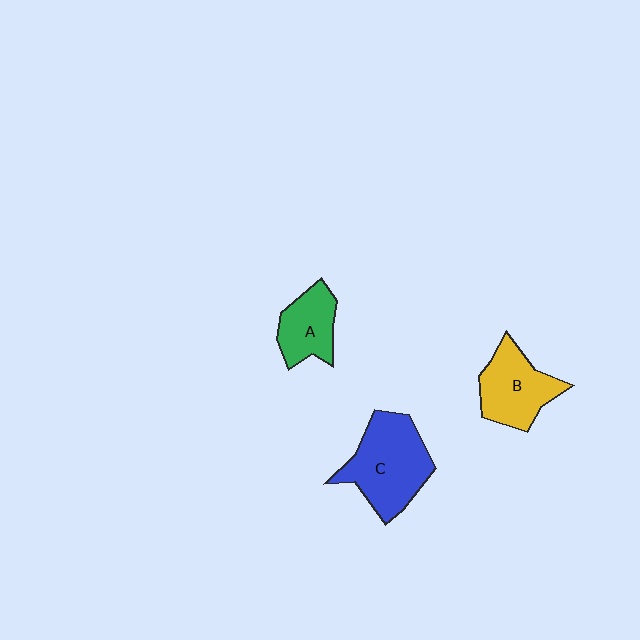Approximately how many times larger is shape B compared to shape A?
Approximately 1.3 times.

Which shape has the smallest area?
Shape A (green).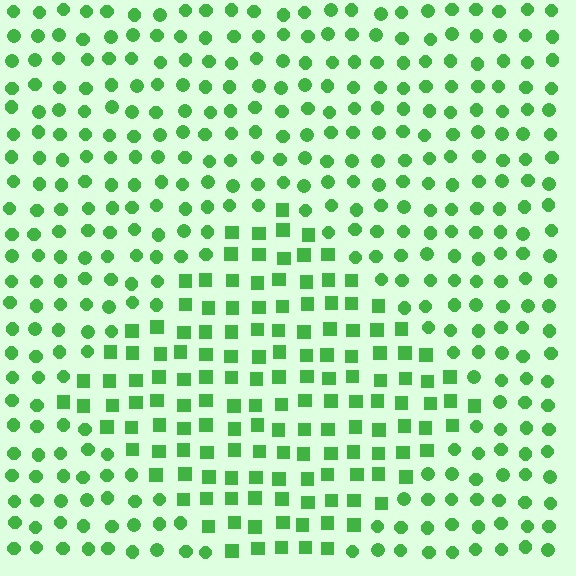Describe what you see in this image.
The image is filled with small green elements arranged in a uniform grid. A diamond-shaped region contains squares, while the surrounding area contains circles. The boundary is defined purely by the change in element shape.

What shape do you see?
I see a diamond.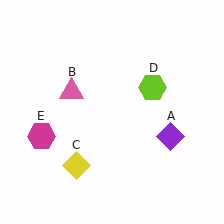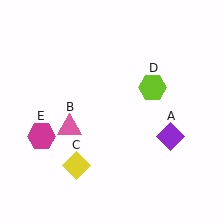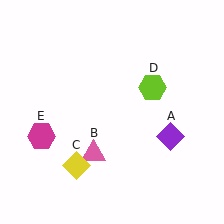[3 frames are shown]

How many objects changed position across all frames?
1 object changed position: pink triangle (object B).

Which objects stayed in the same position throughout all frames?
Purple diamond (object A) and yellow diamond (object C) and lime hexagon (object D) and magenta hexagon (object E) remained stationary.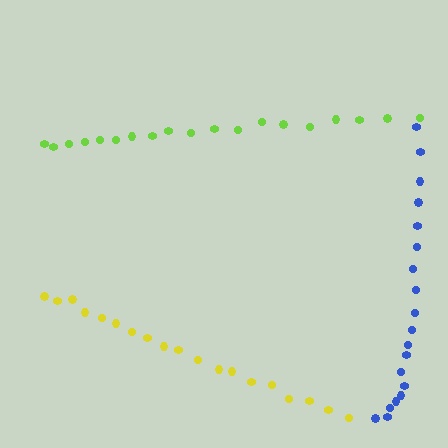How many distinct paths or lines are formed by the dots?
There are 3 distinct paths.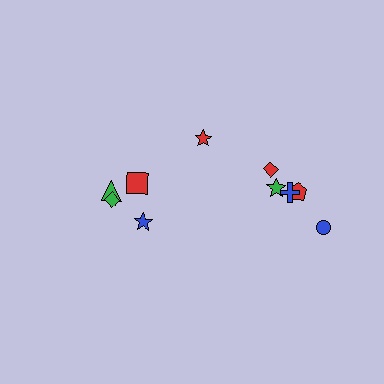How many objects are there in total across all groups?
There are 10 objects.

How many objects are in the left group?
There are 4 objects.